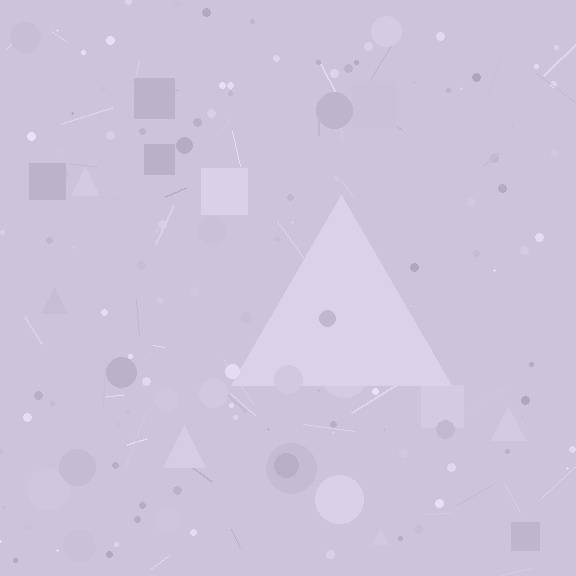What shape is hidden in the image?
A triangle is hidden in the image.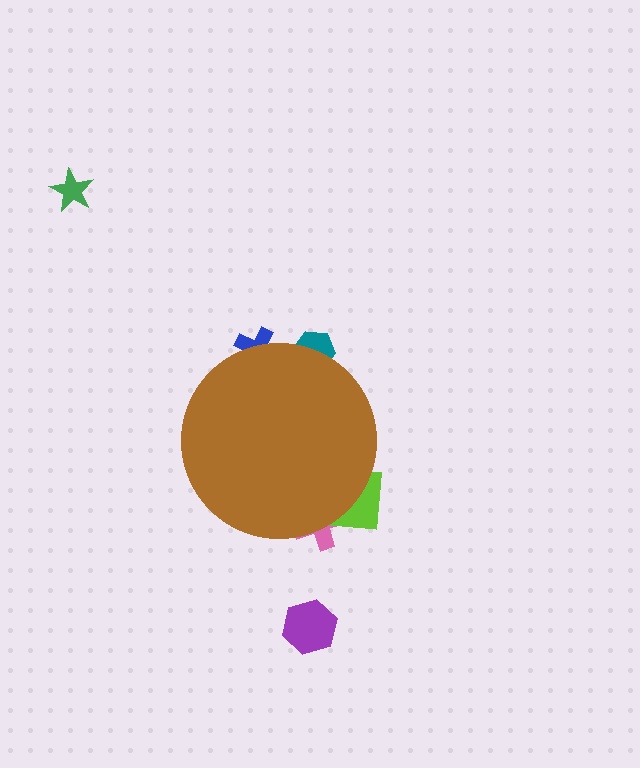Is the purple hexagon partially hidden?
No, the purple hexagon is fully visible.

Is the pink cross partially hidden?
Yes, the pink cross is partially hidden behind the brown circle.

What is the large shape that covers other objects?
A brown circle.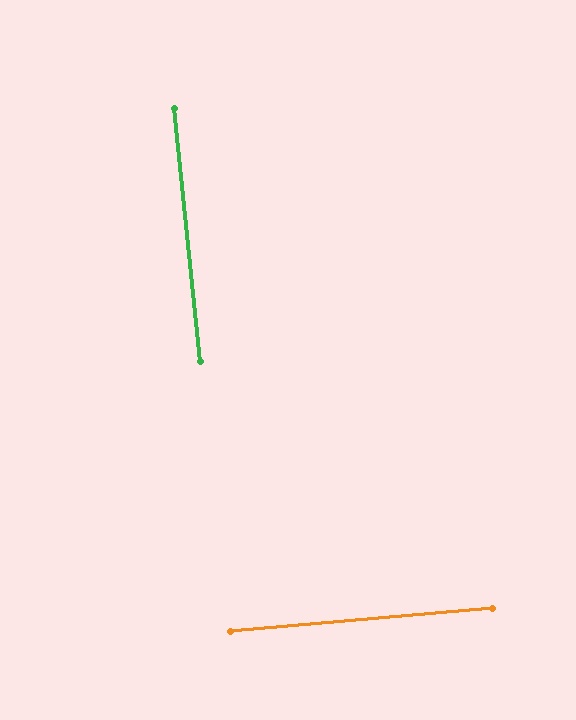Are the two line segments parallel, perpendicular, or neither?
Perpendicular — they meet at approximately 89°.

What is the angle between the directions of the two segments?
Approximately 89 degrees.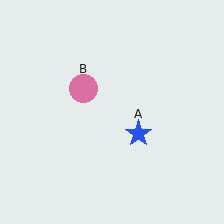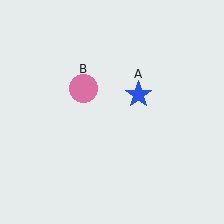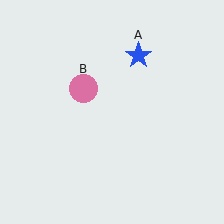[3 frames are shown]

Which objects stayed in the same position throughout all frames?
Pink circle (object B) remained stationary.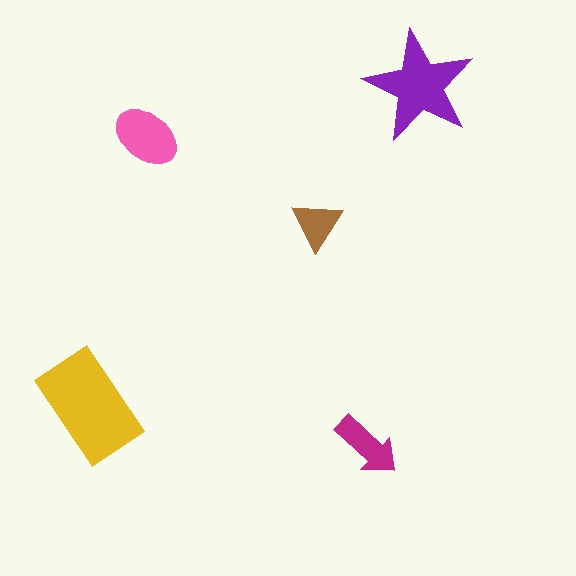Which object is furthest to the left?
The yellow rectangle is leftmost.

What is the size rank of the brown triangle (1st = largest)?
5th.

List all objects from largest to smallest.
The yellow rectangle, the purple star, the pink ellipse, the magenta arrow, the brown triangle.